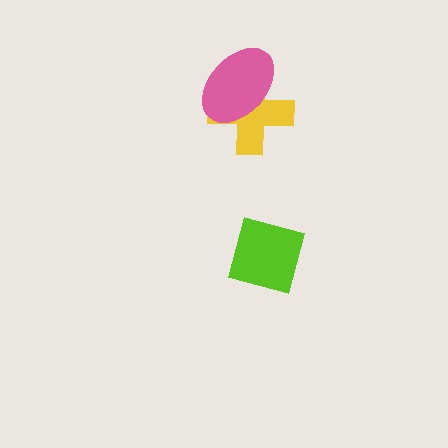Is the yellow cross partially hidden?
Yes, it is partially covered by another shape.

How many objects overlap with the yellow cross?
1 object overlaps with the yellow cross.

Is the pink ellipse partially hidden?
No, no other shape covers it.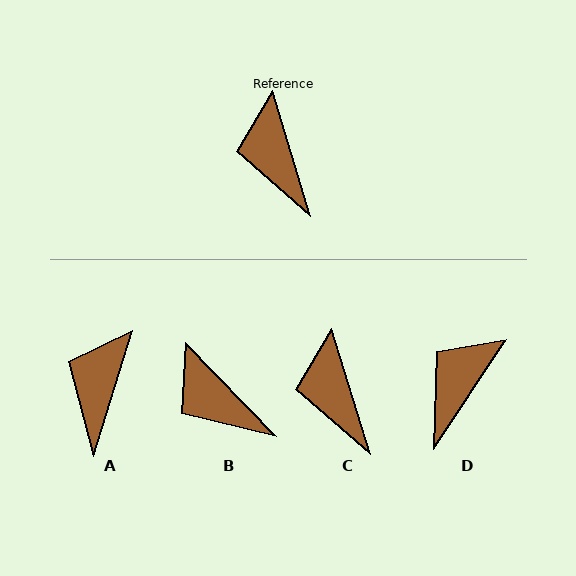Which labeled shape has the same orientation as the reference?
C.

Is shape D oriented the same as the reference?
No, it is off by about 51 degrees.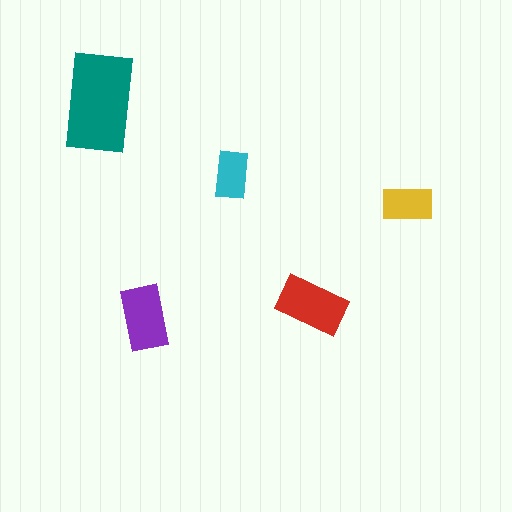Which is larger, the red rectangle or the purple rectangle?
The red one.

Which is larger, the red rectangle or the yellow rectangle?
The red one.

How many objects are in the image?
There are 5 objects in the image.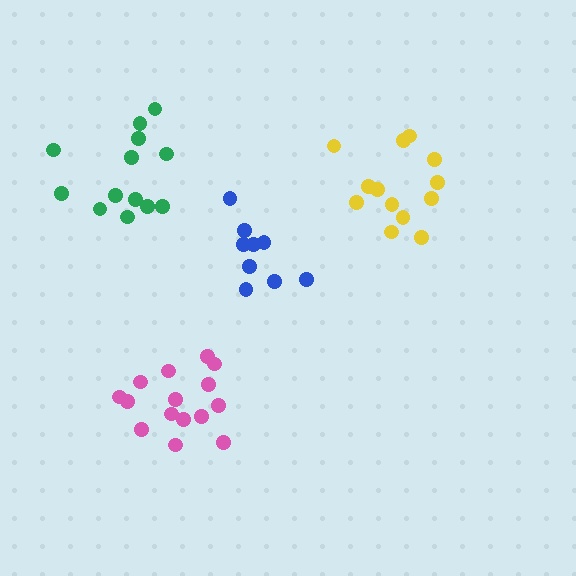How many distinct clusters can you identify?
There are 4 distinct clusters.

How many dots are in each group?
Group 1: 13 dots, Group 2: 9 dots, Group 3: 15 dots, Group 4: 13 dots (50 total).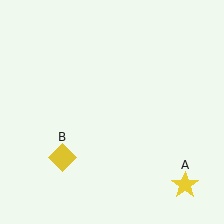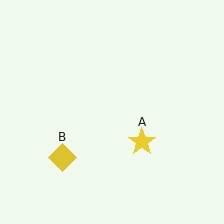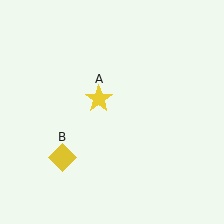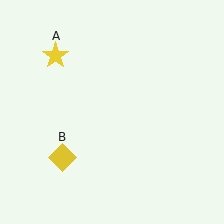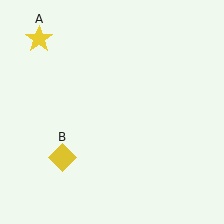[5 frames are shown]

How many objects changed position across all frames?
1 object changed position: yellow star (object A).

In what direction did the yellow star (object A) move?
The yellow star (object A) moved up and to the left.